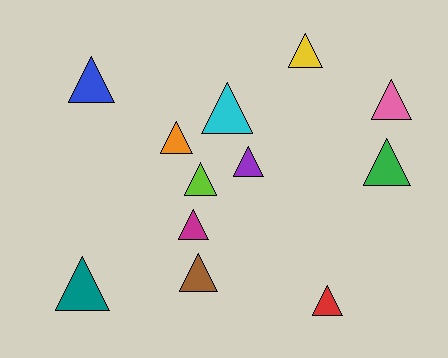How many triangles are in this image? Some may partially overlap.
There are 12 triangles.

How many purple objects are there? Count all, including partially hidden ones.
There is 1 purple object.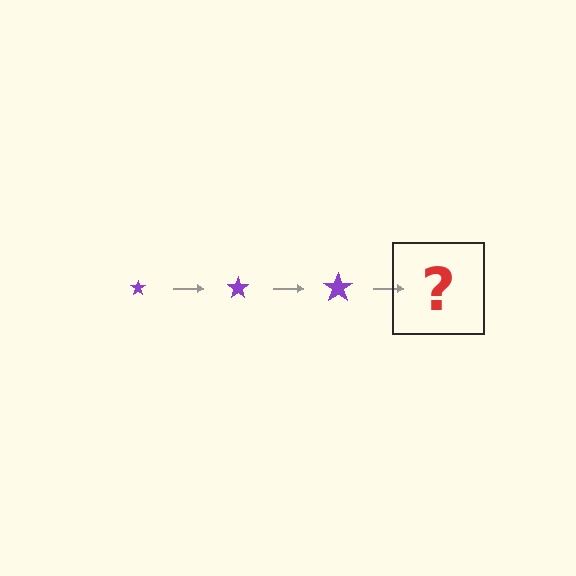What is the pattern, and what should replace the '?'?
The pattern is that the star gets progressively larger each step. The '?' should be a purple star, larger than the previous one.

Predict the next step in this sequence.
The next step is a purple star, larger than the previous one.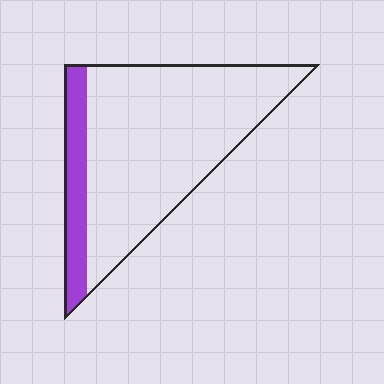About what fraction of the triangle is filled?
About one sixth (1/6).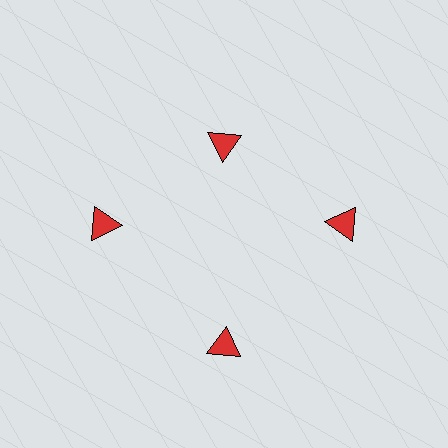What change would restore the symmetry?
The symmetry would be restored by moving it outward, back onto the ring so that all 4 triangles sit at equal angles and equal distance from the center.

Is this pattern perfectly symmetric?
No. The 4 red triangles are arranged in a ring, but one element near the 12 o'clock position is pulled inward toward the center, breaking the 4-fold rotational symmetry.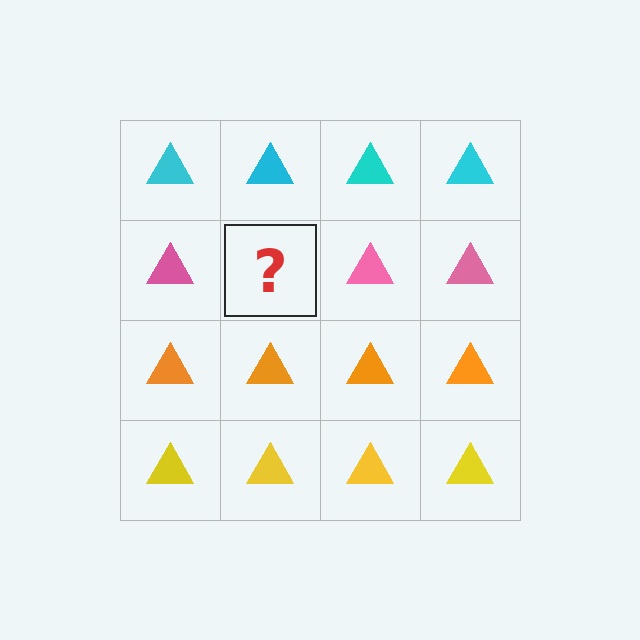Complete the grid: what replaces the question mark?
The question mark should be replaced with a pink triangle.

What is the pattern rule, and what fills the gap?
The rule is that each row has a consistent color. The gap should be filled with a pink triangle.